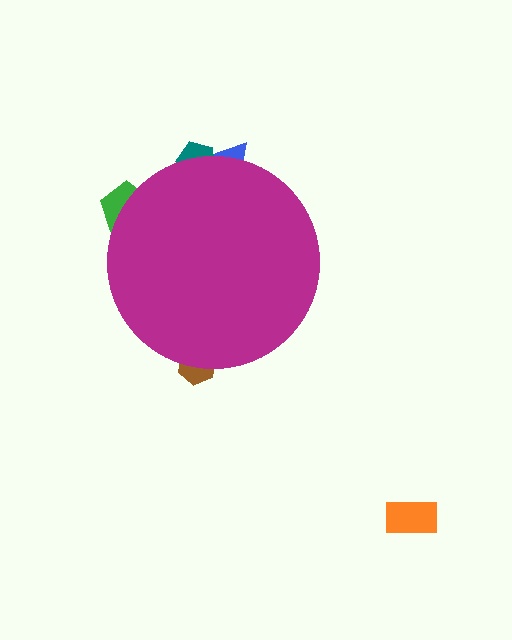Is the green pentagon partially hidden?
Yes, the green pentagon is partially hidden behind the magenta circle.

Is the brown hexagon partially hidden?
Yes, the brown hexagon is partially hidden behind the magenta circle.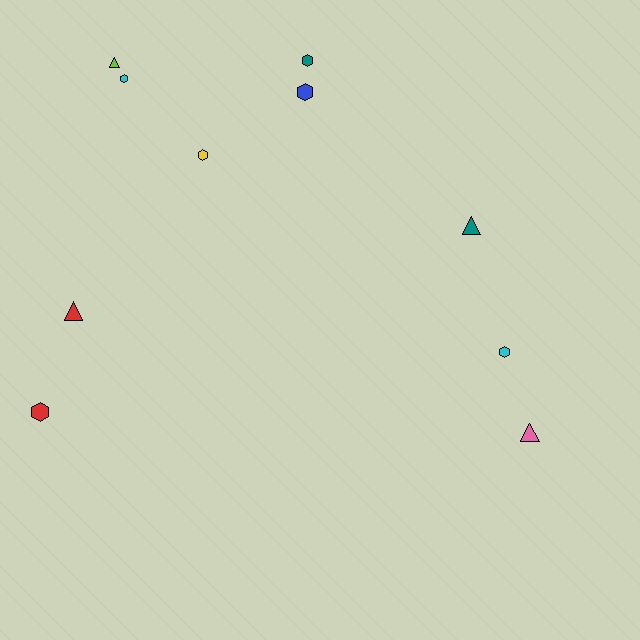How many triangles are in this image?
There are 4 triangles.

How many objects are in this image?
There are 10 objects.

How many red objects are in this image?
There are 2 red objects.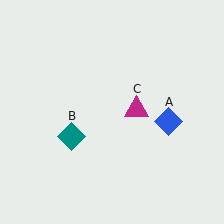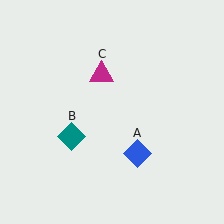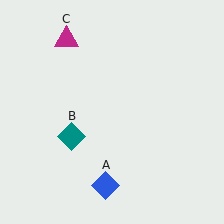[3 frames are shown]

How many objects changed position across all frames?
2 objects changed position: blue diamond (object A), magenta triangle (object C).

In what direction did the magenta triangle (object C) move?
The magenta triangle (object C) moved up and to the left.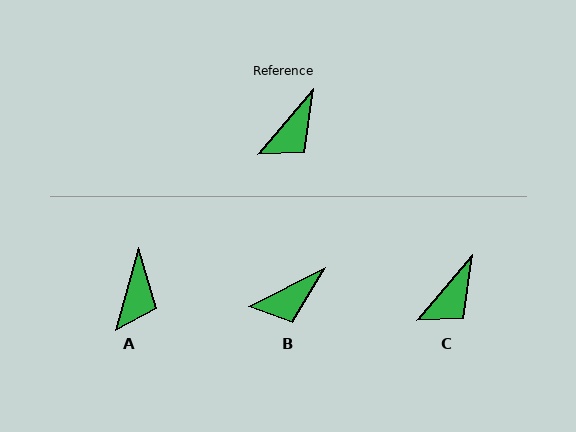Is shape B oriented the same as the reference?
No, it is off by about 23 degrees.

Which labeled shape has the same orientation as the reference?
C.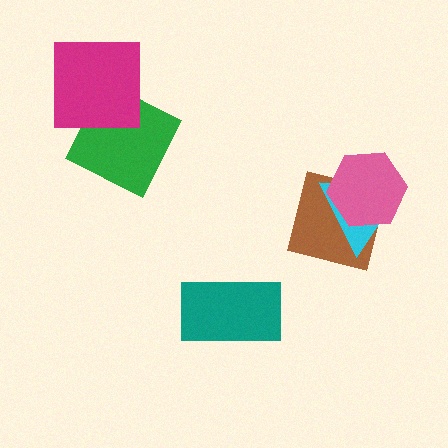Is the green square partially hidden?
Yes, it is partially covered by another shape.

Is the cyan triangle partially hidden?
Yes, it is partially covered by another shape.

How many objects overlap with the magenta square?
1 object overlaps with the magenta square.